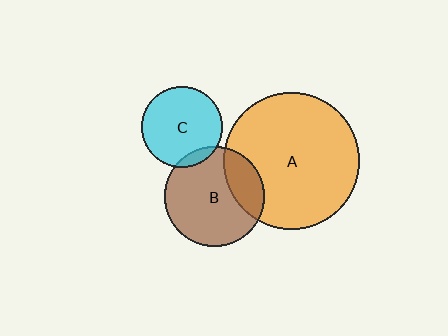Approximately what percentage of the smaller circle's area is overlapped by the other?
Approximately 25%.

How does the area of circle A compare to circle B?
Approximately 1.8 times.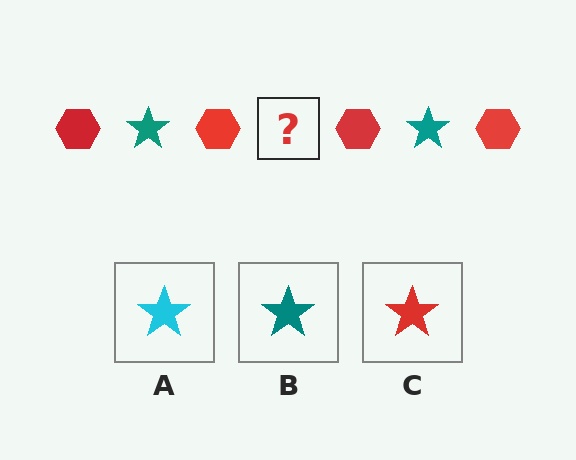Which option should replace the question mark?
Option B.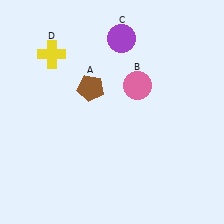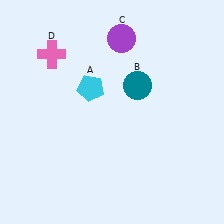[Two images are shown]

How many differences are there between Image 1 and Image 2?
There are 3 differences between the two images.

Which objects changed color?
A changed from brown to cyan. B changed from pink to teal. D changed from yellow to pink.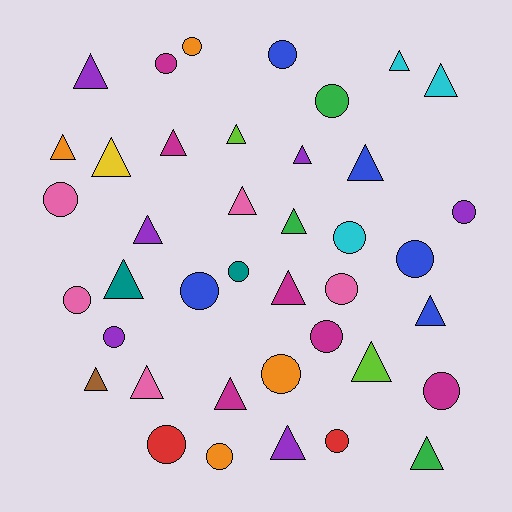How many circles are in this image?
There are 19 circles.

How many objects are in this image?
There are 40 objects.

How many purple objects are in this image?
There are 6 purple objects.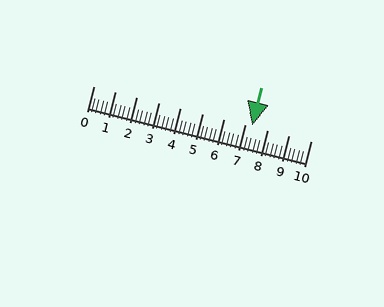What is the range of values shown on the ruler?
The ruler shows values from 0 to 10.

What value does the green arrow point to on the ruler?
The green arrow points to approximately 7.3.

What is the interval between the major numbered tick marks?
The major tick marks are spaced 1 units apart.